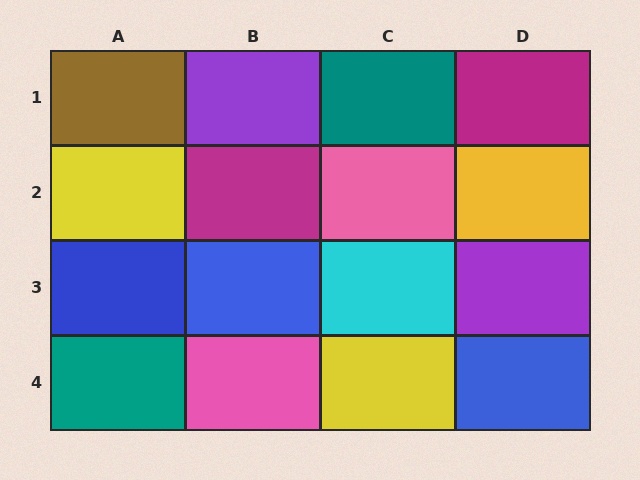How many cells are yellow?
3 cells are yellow.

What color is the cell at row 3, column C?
Cyan.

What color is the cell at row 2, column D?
Yellow.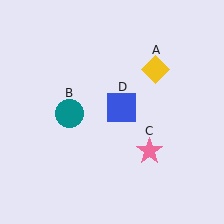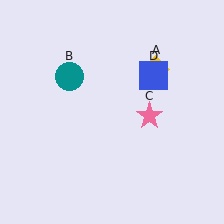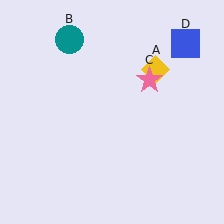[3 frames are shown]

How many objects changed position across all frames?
3 objects changed position: teal circle (object B), pink star (object C), blue square (object D).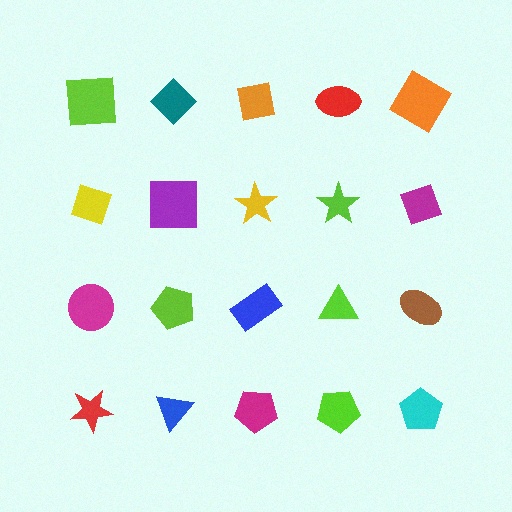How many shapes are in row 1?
5 shapes.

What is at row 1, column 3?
An orange square.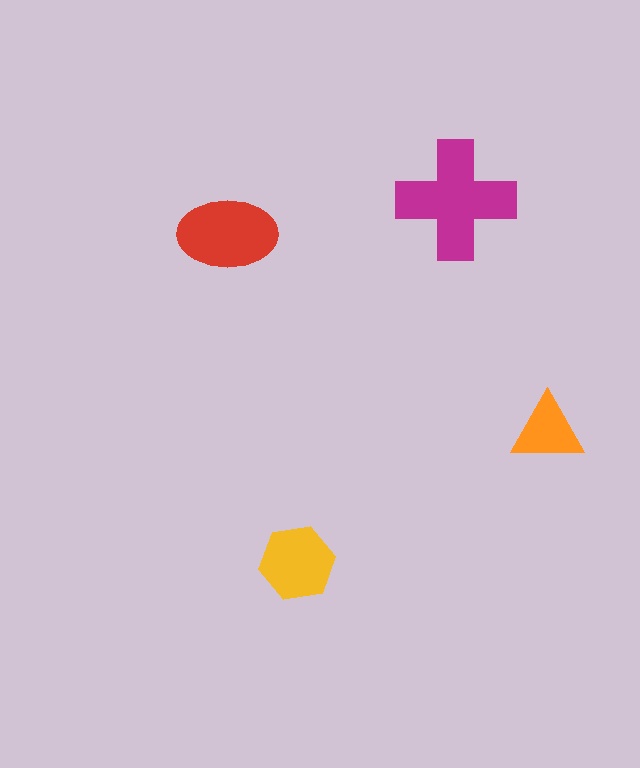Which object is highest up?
The magenta cross is topmost.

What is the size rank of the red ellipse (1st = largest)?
2nd.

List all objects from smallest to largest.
The orange triangle, the yellow hexagon, the red ellipse, the magenta cross.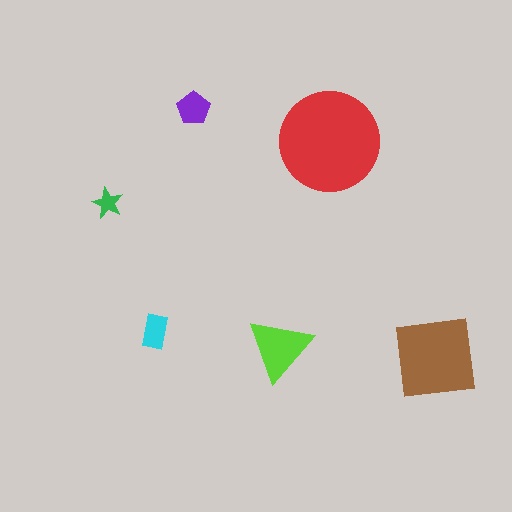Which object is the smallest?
The green star.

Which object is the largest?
The red circle.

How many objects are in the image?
There are 6 objects in the image.